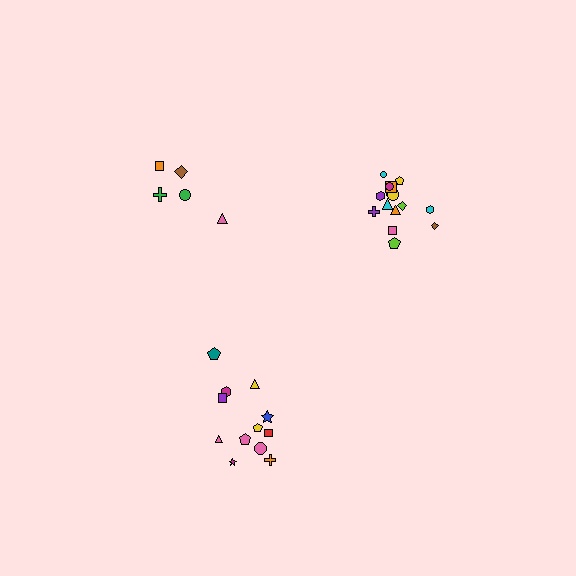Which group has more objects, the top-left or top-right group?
The top-right group.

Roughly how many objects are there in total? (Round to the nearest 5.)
Roughly 30 objects in total.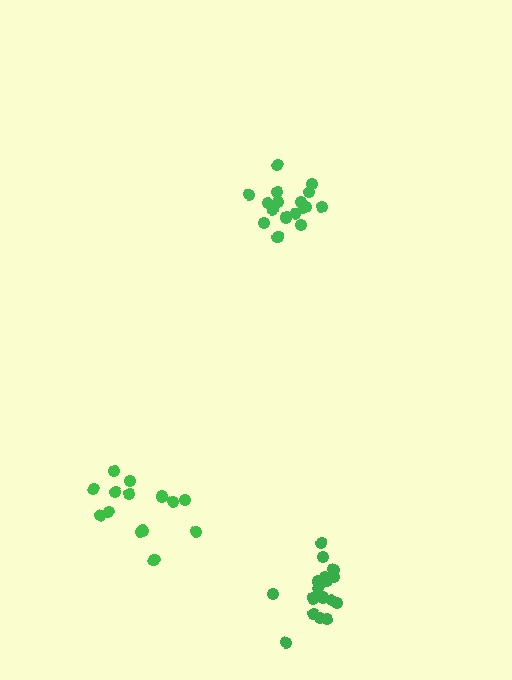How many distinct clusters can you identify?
There are 3 distinct clusters.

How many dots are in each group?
Group 1: 17 dots, Group 2: 17 dots, Group 3: 14 dots (48 total).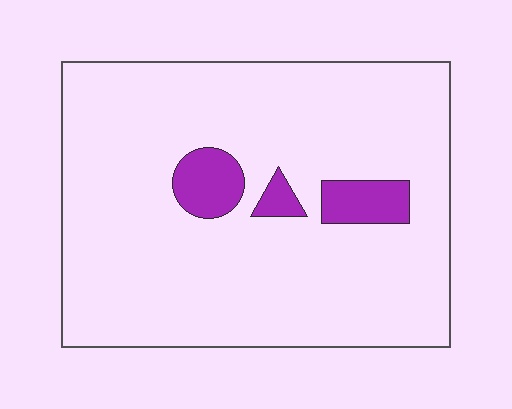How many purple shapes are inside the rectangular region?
3.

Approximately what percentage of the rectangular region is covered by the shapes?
Approximately 10%.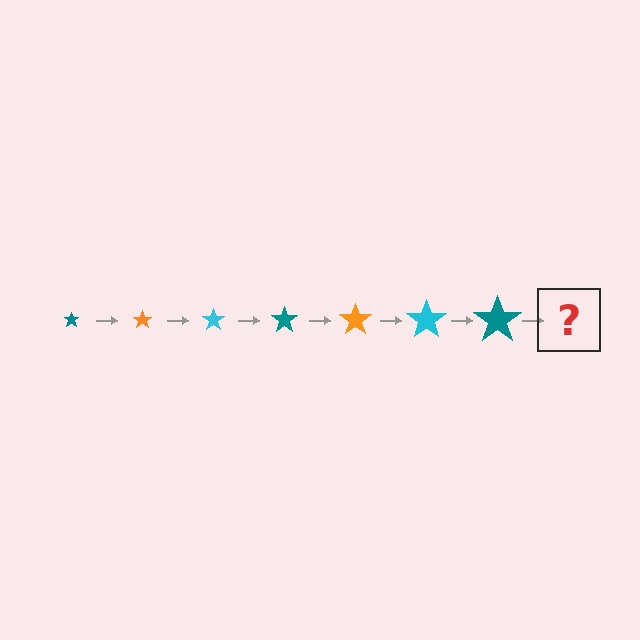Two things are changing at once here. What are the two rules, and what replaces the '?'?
The two rules are that the star grows larger each step and the color cycles through teal, orange, and cyan. The '?' should be an orange star, larger than the previous one.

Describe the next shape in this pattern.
It should be an orange star, larger than the previous one.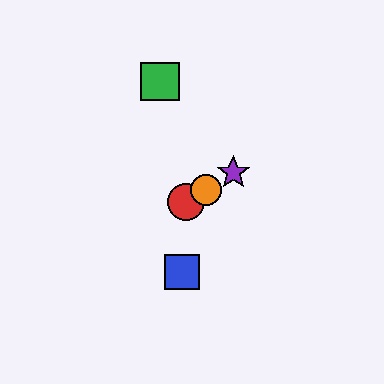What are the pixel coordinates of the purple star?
The purple star is at (233, 172).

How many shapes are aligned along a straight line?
4 shapes (the red circle, the yellow star, the purple star, the orange circle) are aligned along a straight line.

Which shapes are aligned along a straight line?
The red circle, the yellow star, the purple star, the orange circle are aligned along a straight line.